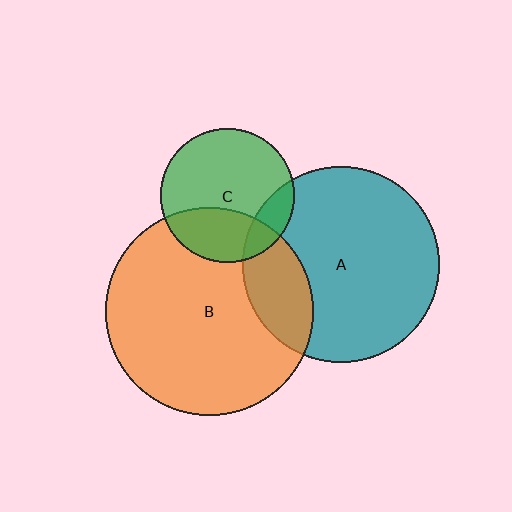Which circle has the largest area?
Circle B (orange).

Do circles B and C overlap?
Yes.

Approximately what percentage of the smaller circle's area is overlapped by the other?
Approximately 30%.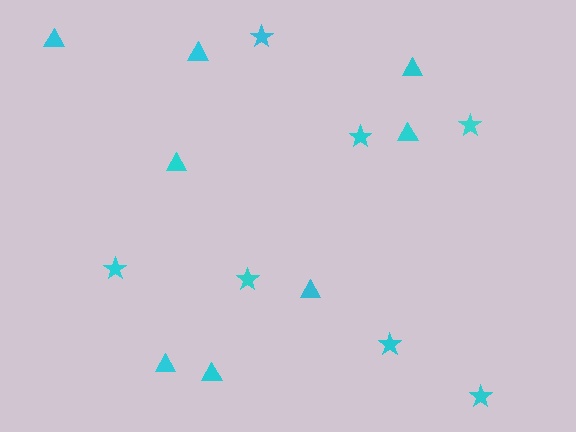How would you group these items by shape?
There are 2 groups: one group of triangles (8) and one group of stars (7).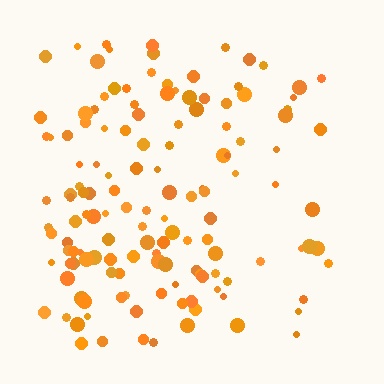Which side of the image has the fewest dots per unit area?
The right.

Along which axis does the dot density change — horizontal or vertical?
Horizontal.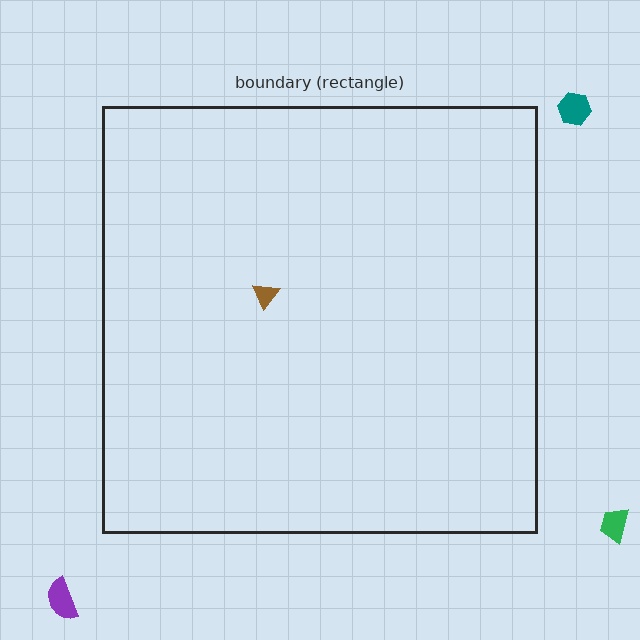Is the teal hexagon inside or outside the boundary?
Outside.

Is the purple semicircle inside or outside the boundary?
Outside.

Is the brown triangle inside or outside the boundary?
Inside.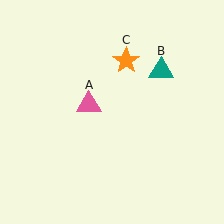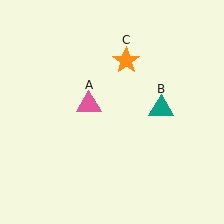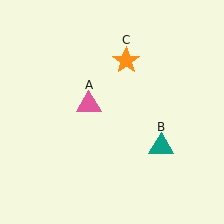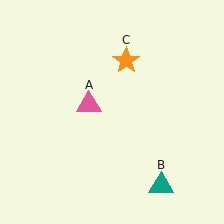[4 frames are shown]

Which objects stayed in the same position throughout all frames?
Pink triangle (object A) and orange star (object C) remained stationary.